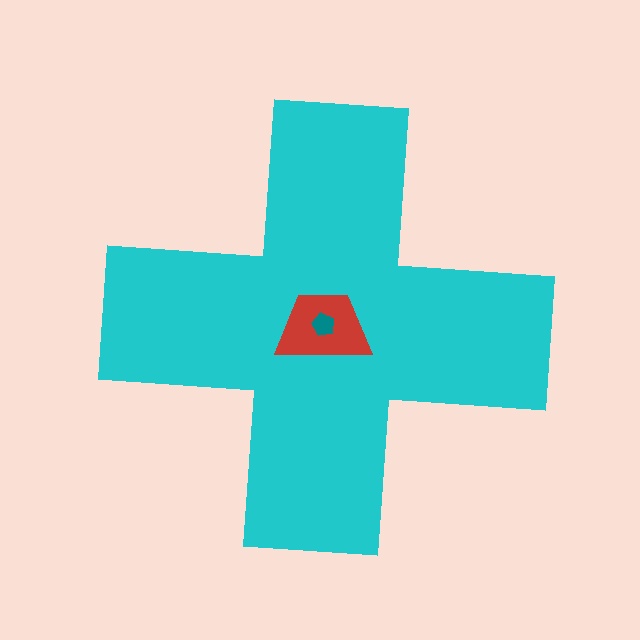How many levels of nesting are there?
3.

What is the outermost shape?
The cyan cross.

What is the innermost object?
The teal pentagon.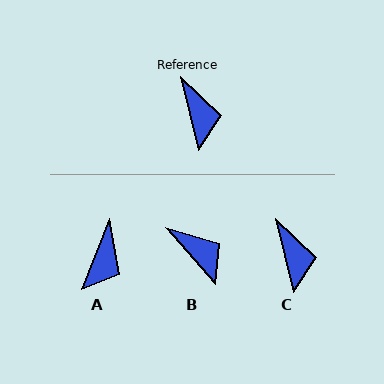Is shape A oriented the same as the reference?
No, it is off by about 35 degrees.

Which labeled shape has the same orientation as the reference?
C.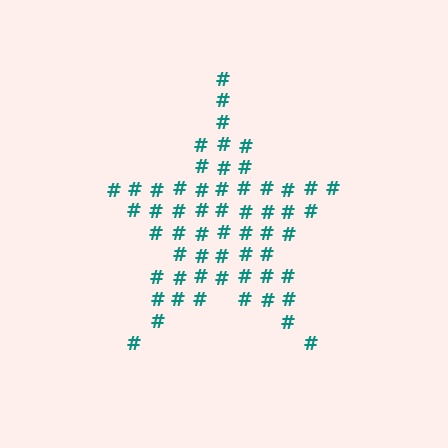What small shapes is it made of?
It is made of small hash symbols.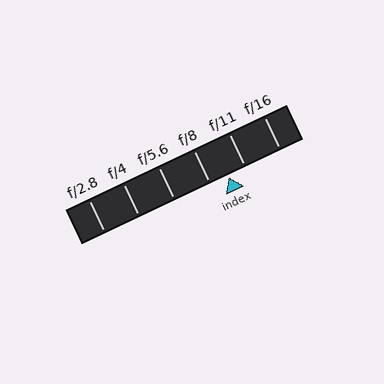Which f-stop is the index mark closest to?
The index mark is closest to f/11.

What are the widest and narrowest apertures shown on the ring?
The widest aperture shown is f/2.8 and the narrowest is f/16.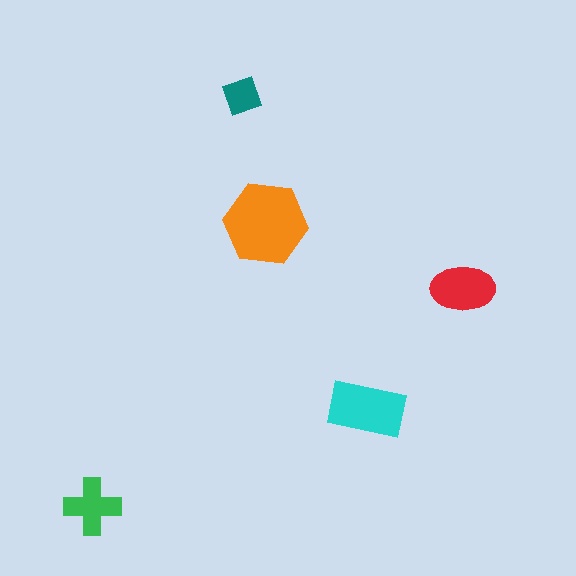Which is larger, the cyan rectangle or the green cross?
The cyan rectangle.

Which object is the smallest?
The teal diamond.